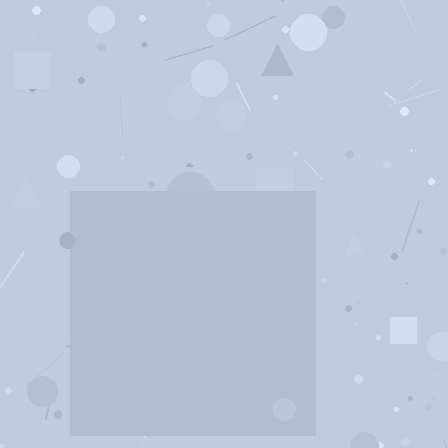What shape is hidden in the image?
A square is hidden in the image.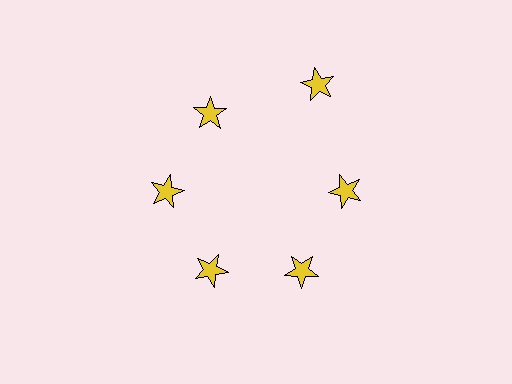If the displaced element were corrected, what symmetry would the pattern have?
It would have 6-fold rotational symmetry — the pattern would map onto itself every 60 degrees.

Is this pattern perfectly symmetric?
No. The 6 yellow stars are arranged in a ring, but one element near the 1 o'clock position is pushed outward from the center, breaking the 6-fold rotational symmetry.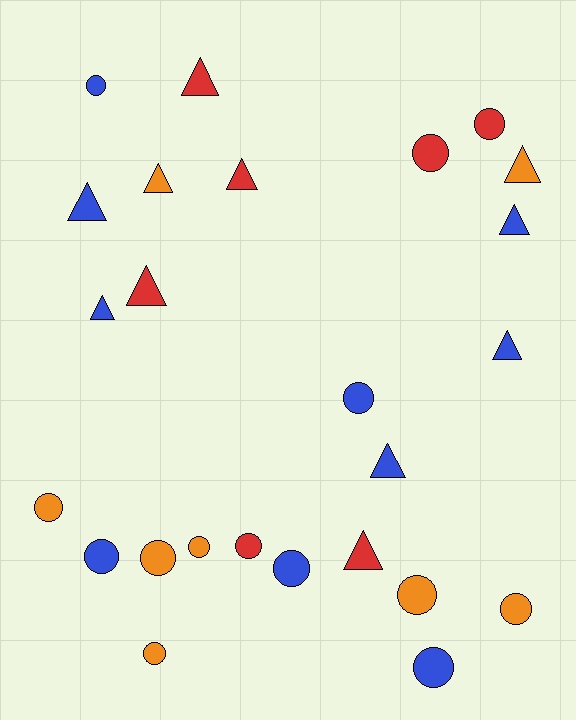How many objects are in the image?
There are 25 objects.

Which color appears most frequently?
Blue, with 10 objects.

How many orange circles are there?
There are 6 orange circles.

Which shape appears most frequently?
Circle, with 14 objects.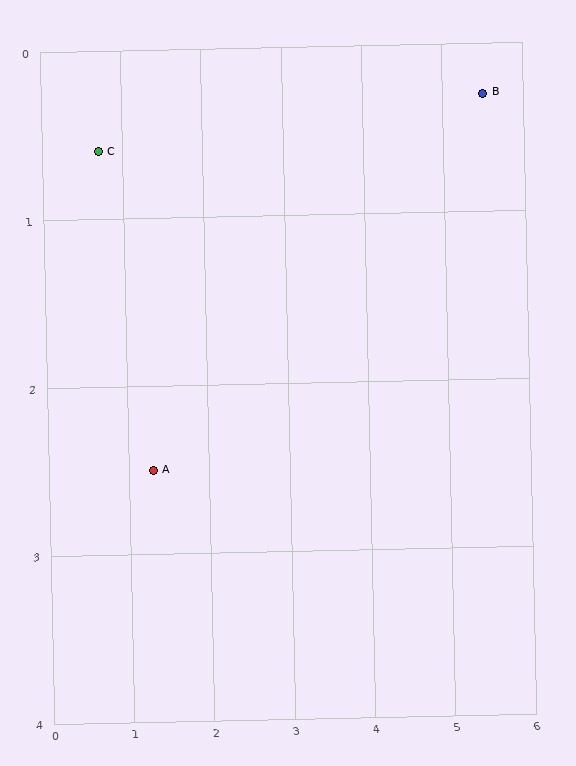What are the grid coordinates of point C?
Point C is at approximately (0.7, 0.6).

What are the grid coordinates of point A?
Point A is at approximately (1.3, 2.5).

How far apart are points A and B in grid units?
Points A and B are about 4.7 grid units apart.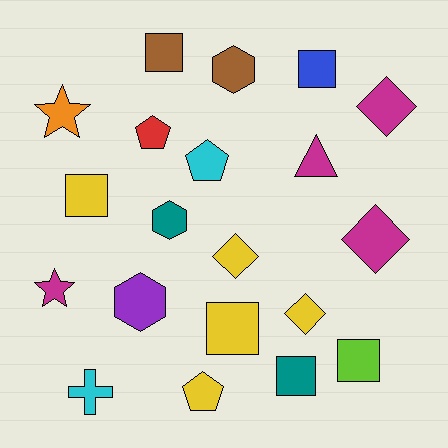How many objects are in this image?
There are 20 objects.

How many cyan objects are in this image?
There are 2 cyan objects.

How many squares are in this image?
There are 6 squares.